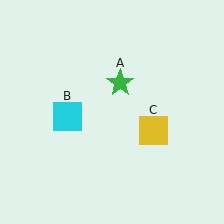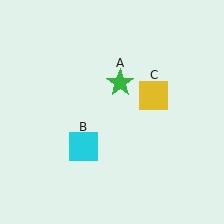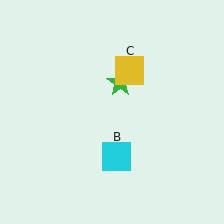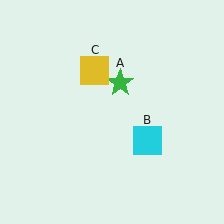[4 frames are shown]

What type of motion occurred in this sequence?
The cyan square (object B), yellow square (object C) rotated counterclockwise around the center of the scene.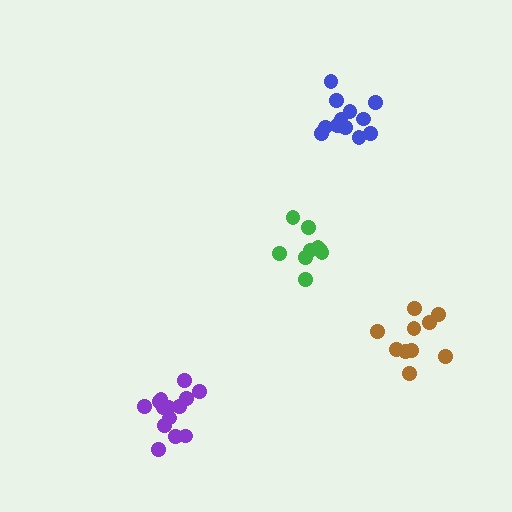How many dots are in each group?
Group 1: 12 dots, Group 2: 9 dots, Group 3: 14 dots, Group 4: 10 dots (45 total).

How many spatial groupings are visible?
There are 4 spatial groupings.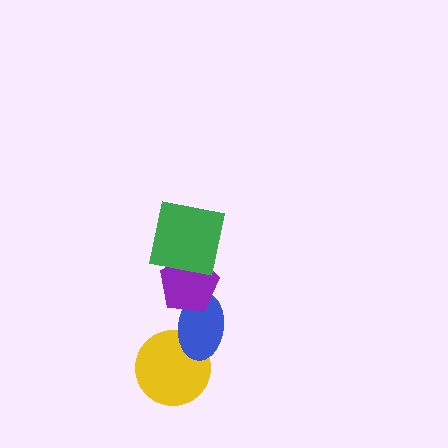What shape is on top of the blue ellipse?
The purple pentagon is on top of the blue ellipse.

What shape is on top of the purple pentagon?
The green square is on top of the purple pentagon.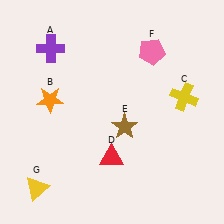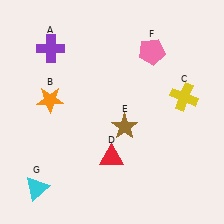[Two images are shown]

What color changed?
The triangle (G) changed from yellow in Image 1 to cyan in Image 2.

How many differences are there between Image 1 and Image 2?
There is 1 difference between the two images.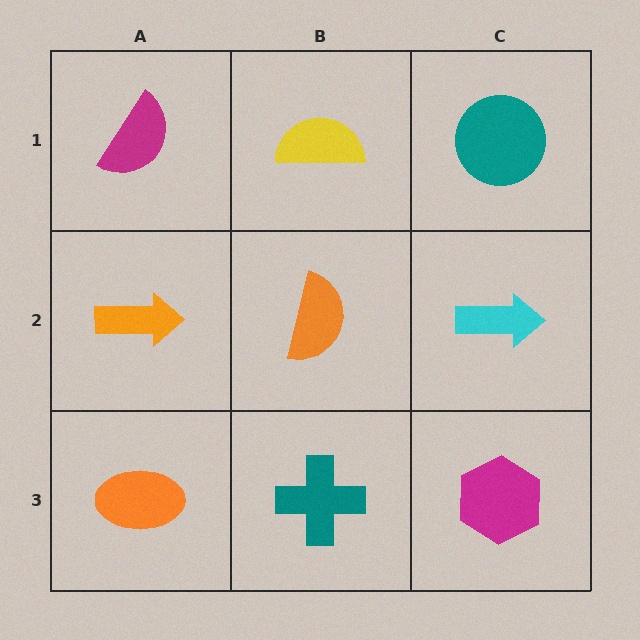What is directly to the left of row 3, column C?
A teal cross.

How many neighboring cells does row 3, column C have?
2.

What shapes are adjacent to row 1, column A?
An orange arrow (row 2, column A), a yellow semicircle (row 1, column B).